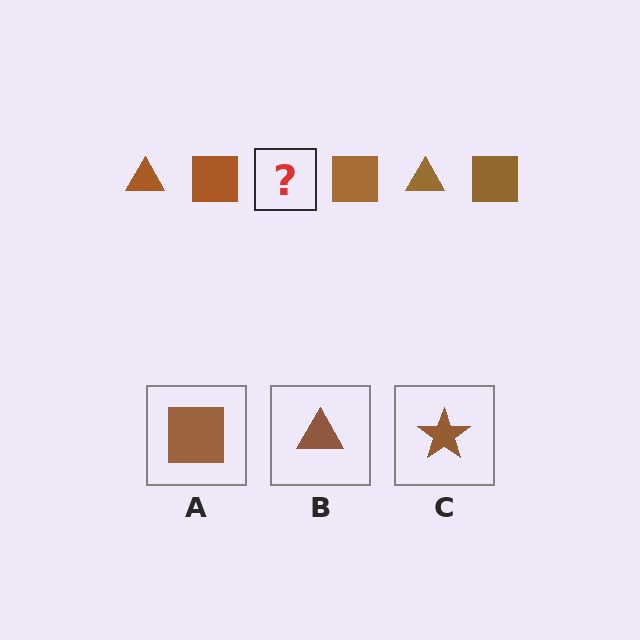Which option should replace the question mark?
Option B.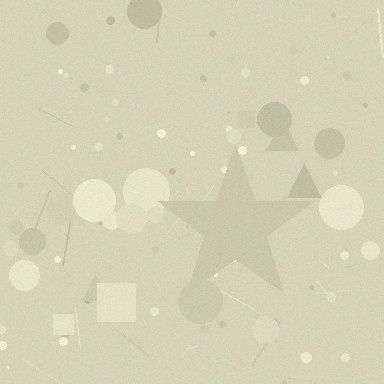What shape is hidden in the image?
A star is hidden in the image.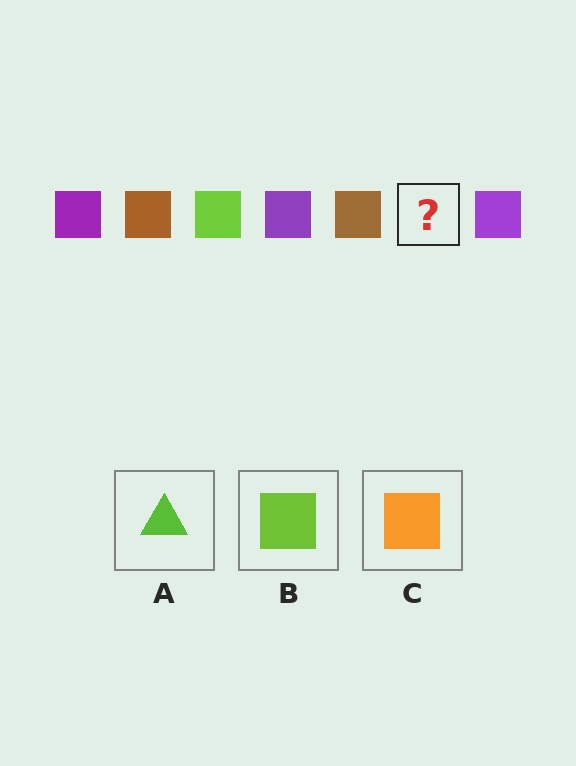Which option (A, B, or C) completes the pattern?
B.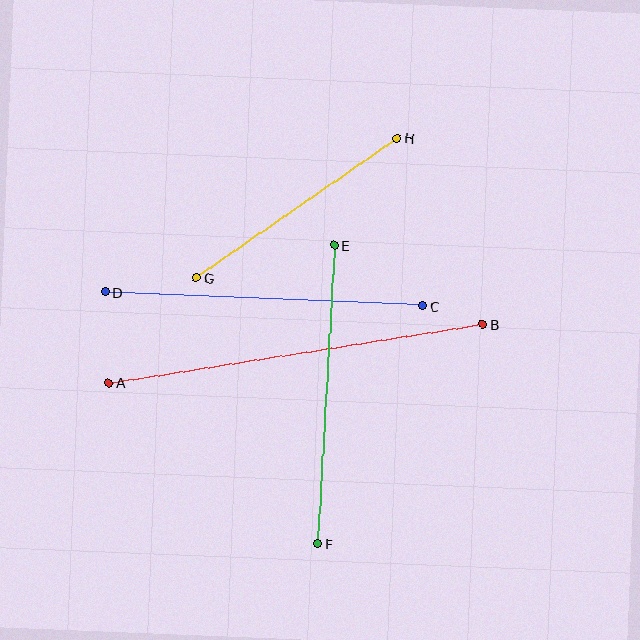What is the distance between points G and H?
The distance is approximately 245 pixels.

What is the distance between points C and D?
The distance is approximately 318 pixels.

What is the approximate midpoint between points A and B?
The midpoint is at approximately (296, 353) pixels.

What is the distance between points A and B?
The distance is approximately 378 pixels.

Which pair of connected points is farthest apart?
Points A and B are farthest apart.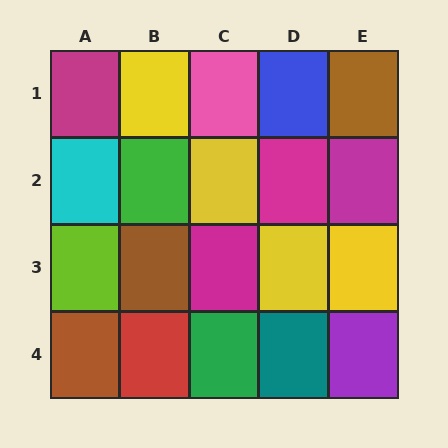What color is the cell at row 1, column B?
Yellow.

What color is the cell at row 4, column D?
Teal.